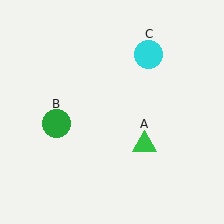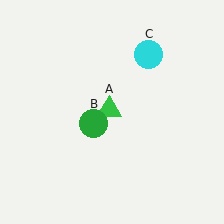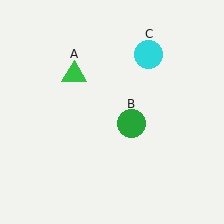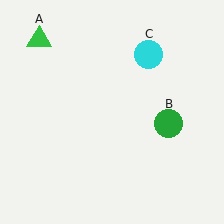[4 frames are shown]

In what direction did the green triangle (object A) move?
The green triangle (object A) moved up and to the left.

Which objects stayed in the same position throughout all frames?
Cyan circle (object C) remained stationary.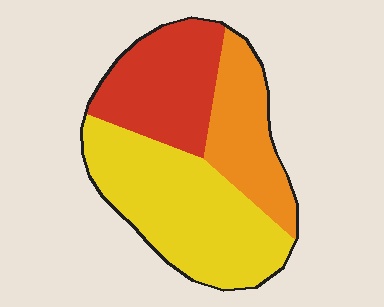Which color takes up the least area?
Orange, at roughly 25%.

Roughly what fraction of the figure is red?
Red covers 29% of the figure.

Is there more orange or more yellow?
Yellow.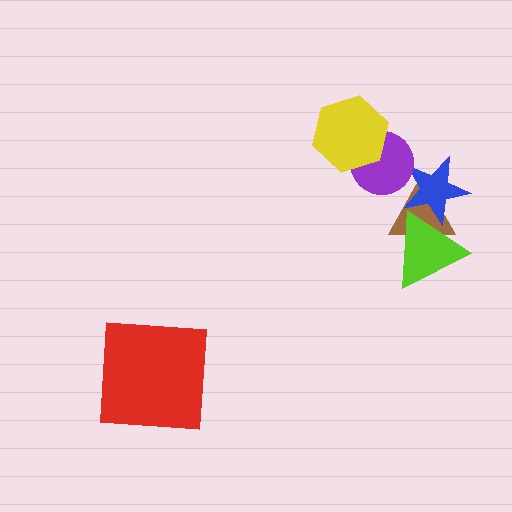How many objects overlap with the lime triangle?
2 objects overlap with the lime triangle.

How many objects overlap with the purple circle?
2 objects overlap with the purple circle.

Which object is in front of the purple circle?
The yellow hexagon is in front of the purple circle.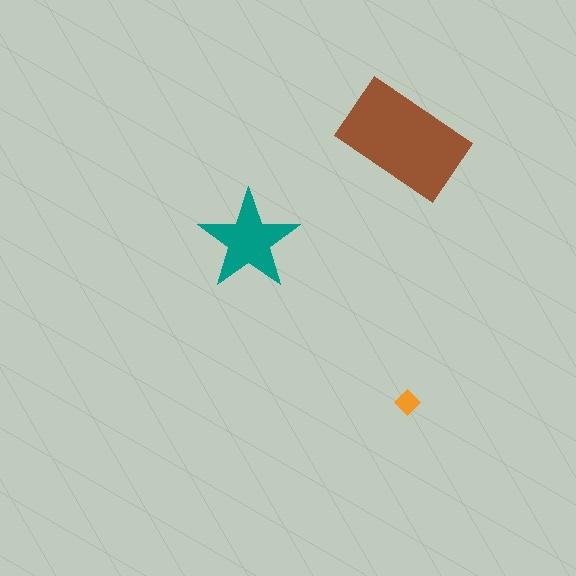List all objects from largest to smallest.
The brown rectangle, the teal star, the orange diamond.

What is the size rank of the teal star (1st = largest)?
2nd.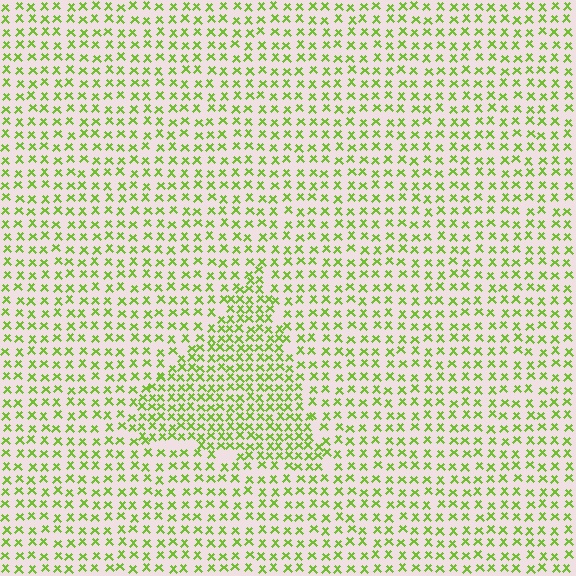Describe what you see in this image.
The image contains small lime elements arranged at two different densities. A triangle-shaped region is visible where the elements are more densely packed than the surrounding area.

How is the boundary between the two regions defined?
The boundary is defined by a change in element density (approximately 1.7x ratio). All elements are the same color, size, and shape.